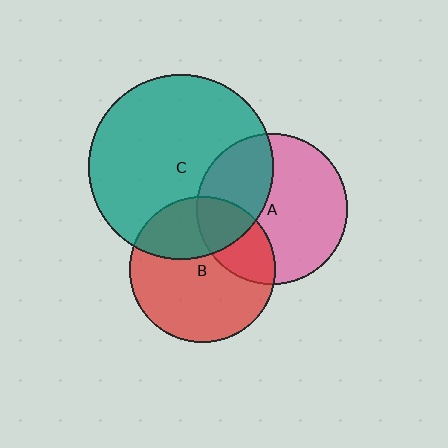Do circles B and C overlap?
Yes.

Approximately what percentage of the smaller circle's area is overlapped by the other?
Approximately 30%.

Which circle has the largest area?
Circle C (teal).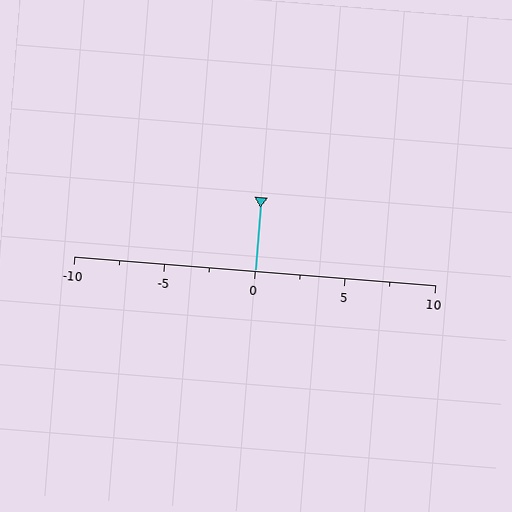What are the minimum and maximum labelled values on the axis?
The axis runs from -10 to 10.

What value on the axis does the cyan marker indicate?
The marker indicates approximately 0.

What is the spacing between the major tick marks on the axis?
The major ticks are spaced 5 apart.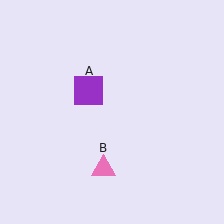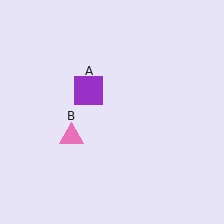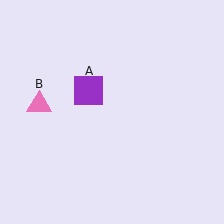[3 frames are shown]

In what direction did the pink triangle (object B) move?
The pink triangle (object B) moved up and to the left.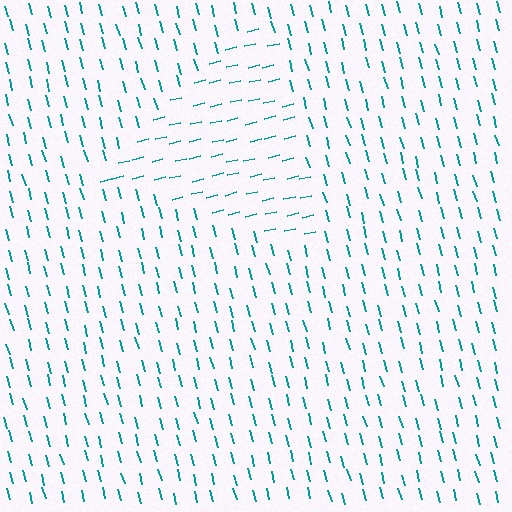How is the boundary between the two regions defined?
The boundary is defined purely by a change in line orientation (approximately 89 degrees difference). All lines are the same color and thickness.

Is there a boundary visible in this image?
Yes, there is a texture boundary formed by a change in line orientation.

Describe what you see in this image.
The image is filled with small teal line segments. A triangle region in the image has lines oriented differently from the surrounding lines, creating a visible texture boundary.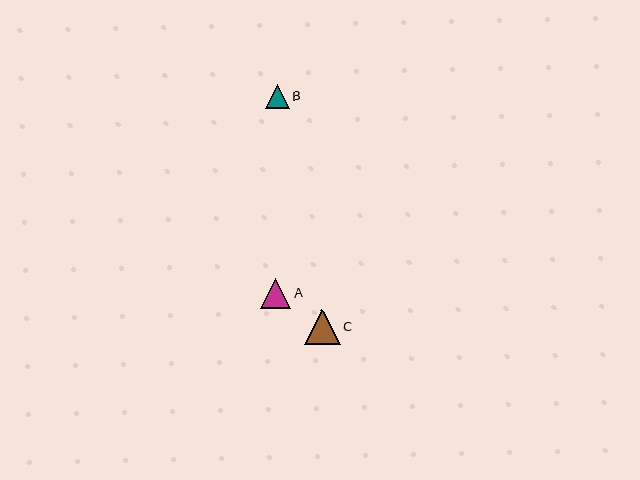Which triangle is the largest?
Triangle C is the largest with a size of approximately 36 pixels.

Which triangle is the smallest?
Triangle B is the smallest with a size of approximately 23 pixels.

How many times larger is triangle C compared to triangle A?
Triangle C is approximately 1.2 times the size of triangle A.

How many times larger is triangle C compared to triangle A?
Triangle C is approximately 1.2 times the size of triangle A.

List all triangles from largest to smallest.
From largest to smallest: C, A, B.